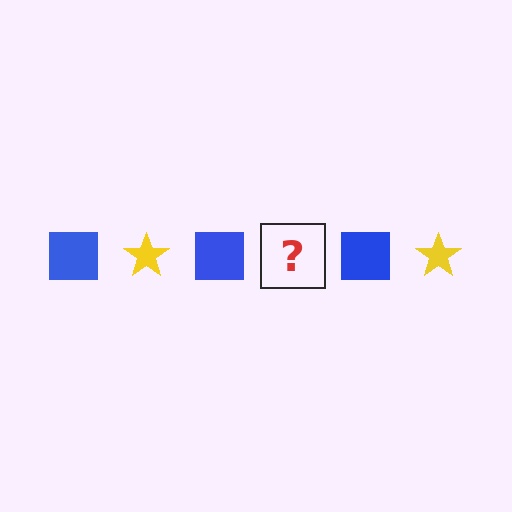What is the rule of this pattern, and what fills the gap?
The rule is that the pattern alternates between blue square and yellow star. The gap should be filled with a yellow star.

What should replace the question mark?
The question mark should be replaced with a yellow star.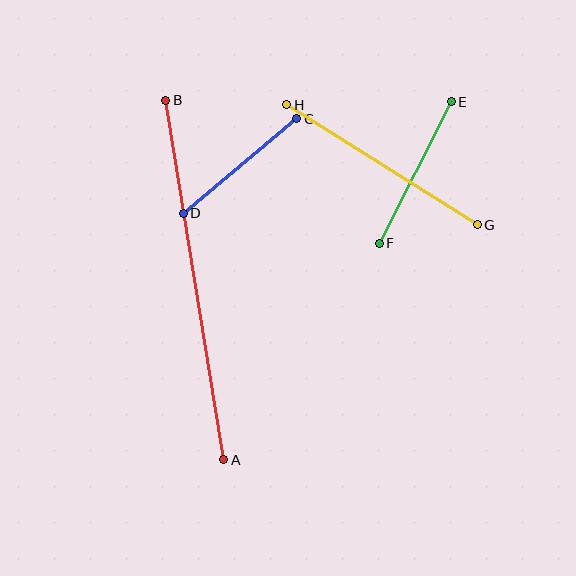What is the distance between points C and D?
The distance is approximately 148 pixels.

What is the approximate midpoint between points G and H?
The midpoint is at approximately (382, 165) pixels.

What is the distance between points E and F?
The distance is approximately 159 pixels.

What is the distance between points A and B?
The distance is approximately 364 pixels.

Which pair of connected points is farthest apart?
Points A and B are farthest apart.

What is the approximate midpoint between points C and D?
The midpoint is at approximately (240, 166) pixels.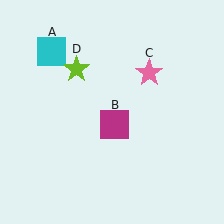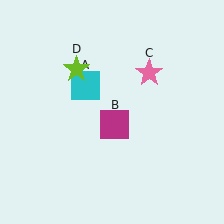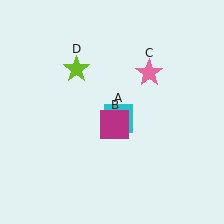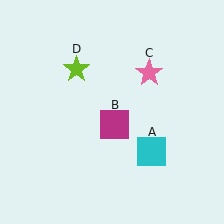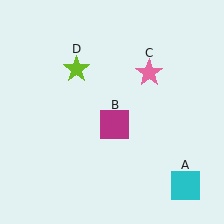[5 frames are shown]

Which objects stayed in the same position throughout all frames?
Magenta square (object B) and pink star (object C) and lime star (object D) remained stationary.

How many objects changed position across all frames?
1 object changed position: cyan square (object A).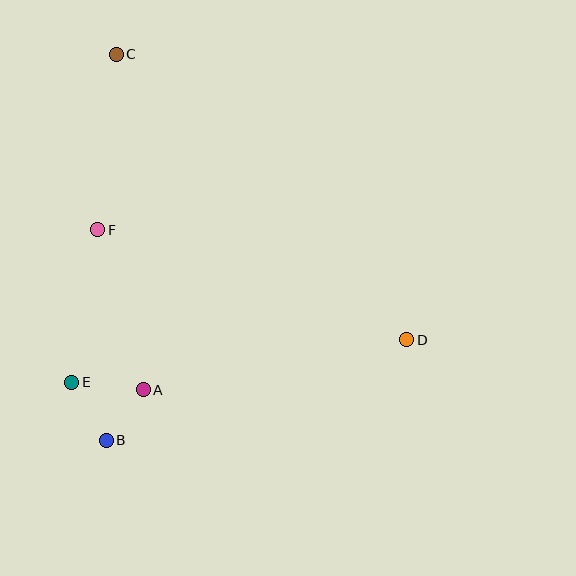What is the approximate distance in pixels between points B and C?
The distance between B and C is approximately 386 pixels.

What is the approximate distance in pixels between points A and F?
The distance between A and F is approximately 166 pixels.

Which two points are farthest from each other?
Points C and D are farthest from each other.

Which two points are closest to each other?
Points A and B are closest to each other.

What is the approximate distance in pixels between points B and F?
The distance between B and F is approximately 210 pixels.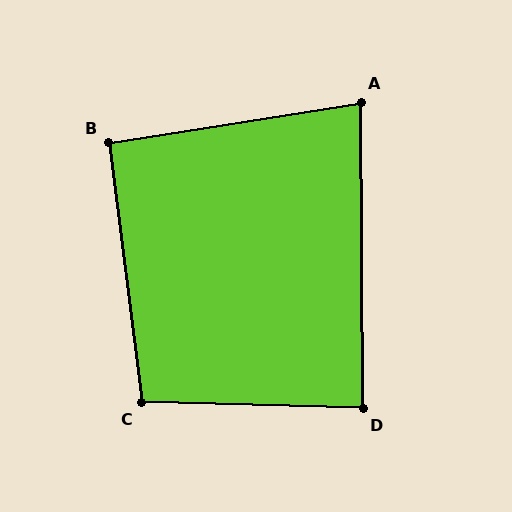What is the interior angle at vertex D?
Approximately 88 degrees (approximately right).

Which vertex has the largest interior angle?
C, at approximately 99 degrees.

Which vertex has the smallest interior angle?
A, at approximately 81 degrees.